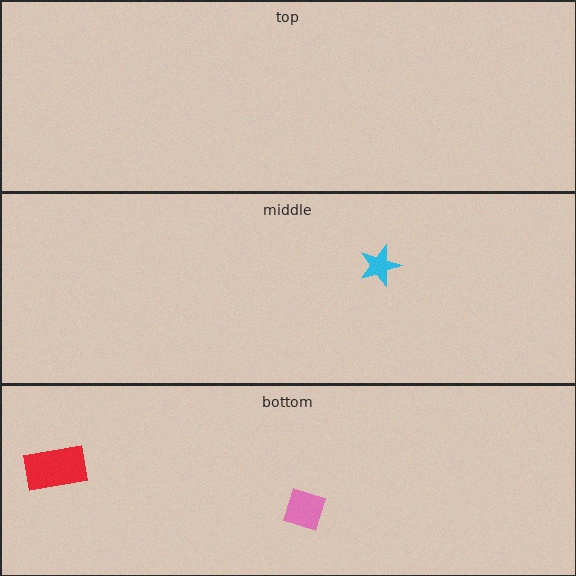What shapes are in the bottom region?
The pink diamond, the red rectangle.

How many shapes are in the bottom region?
2.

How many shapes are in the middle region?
1.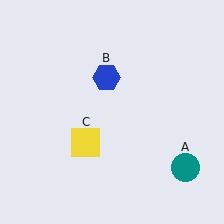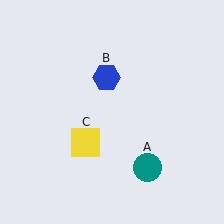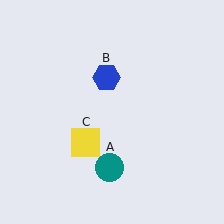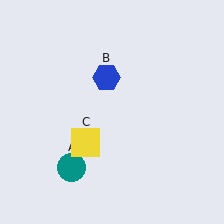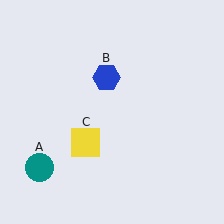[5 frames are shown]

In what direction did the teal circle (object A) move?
The teal circle (object A) moved left.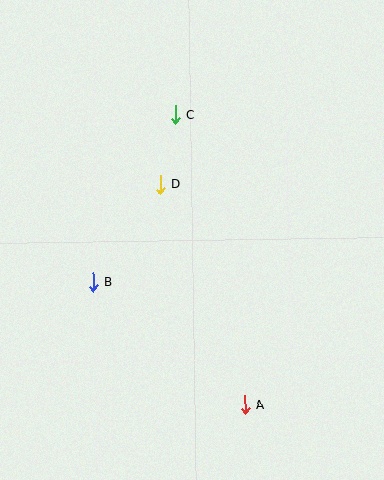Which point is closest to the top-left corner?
Point C is closest to the top-left corner.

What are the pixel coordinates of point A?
Point A is at (245, 405).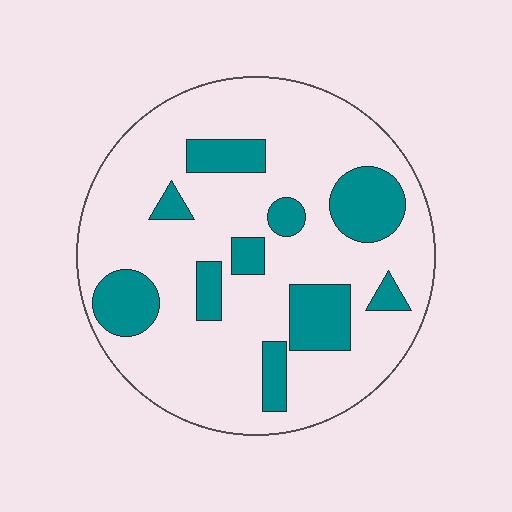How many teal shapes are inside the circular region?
10.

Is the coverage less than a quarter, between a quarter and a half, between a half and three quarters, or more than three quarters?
Less than a quarter.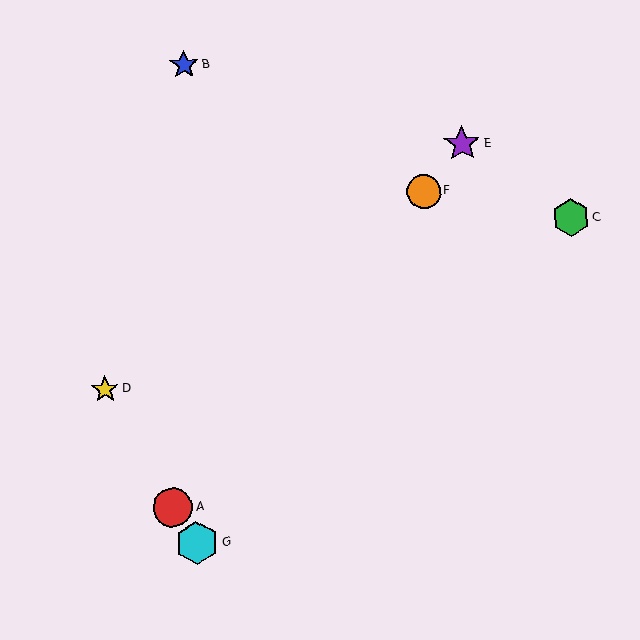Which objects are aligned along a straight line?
Objects A, E, F are aligned along a straight line.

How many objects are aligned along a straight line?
3 objects (A, E, F) are aligned along a straight line.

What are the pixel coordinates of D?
Object D is at (105, 389).